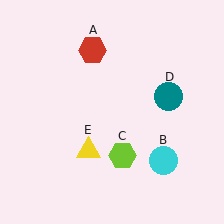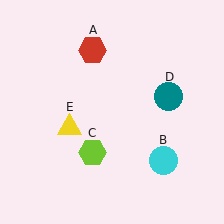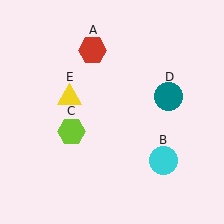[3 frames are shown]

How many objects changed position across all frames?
2 objects changed position: lime hexagon (object C), yellow triangle (object E).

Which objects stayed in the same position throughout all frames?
Red hexagon (object A) and cyan circle (object B) and teal circle (object D) remained stationary.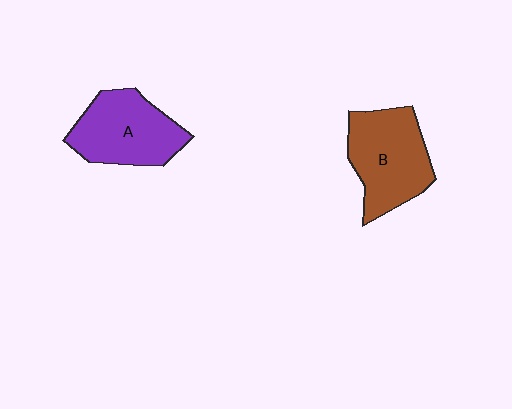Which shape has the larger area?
Shape B (brown).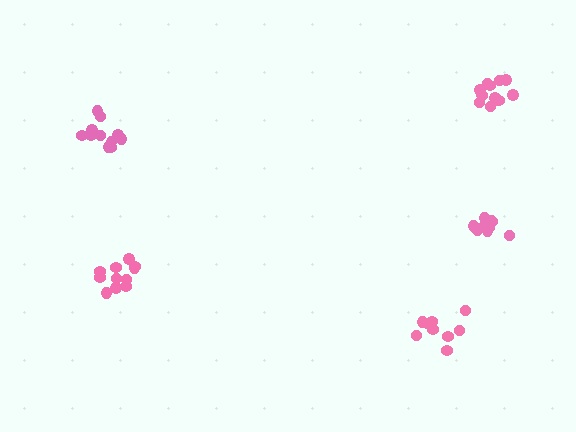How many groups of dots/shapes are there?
There are 5 groups.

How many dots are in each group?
Group 1: 11 dots, Group 2: 10 dots, Group 3: 13 dots, Group 4: 11 dots, Group 5: 9 dots (54 total).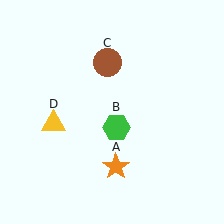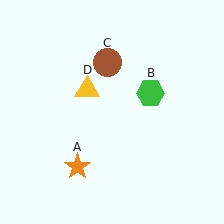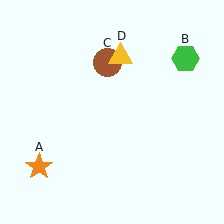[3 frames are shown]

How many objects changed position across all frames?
3 objects changed position: orange star (object A), green hexagon (object B), yellow triangle (object D).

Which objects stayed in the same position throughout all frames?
Brown circle (object C) remained stationary.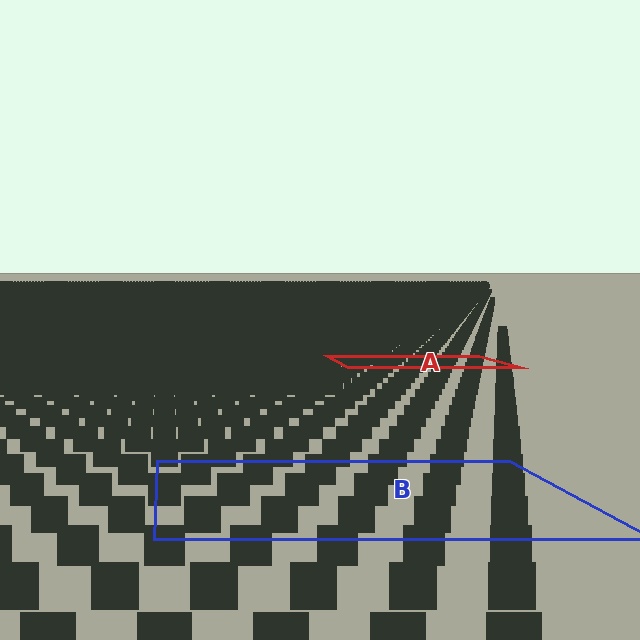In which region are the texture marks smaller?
The texture marks are smaller in region A, because it is farther away.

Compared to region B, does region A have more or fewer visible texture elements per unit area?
Region A has more texture elements per unit area — they are packed more densely because it is farther away.